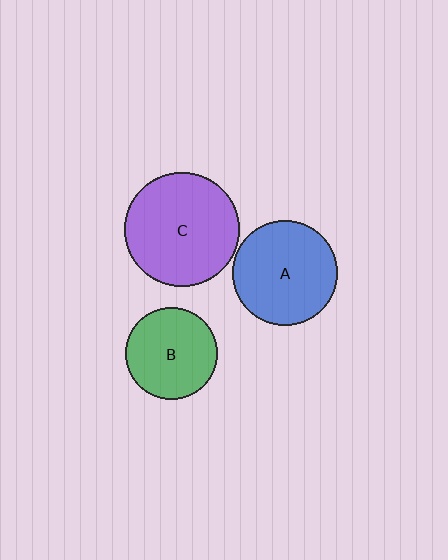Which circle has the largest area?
Circle C (purple).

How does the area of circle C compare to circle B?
Approximately 1.5 times.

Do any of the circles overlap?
No, none of the circles overlap.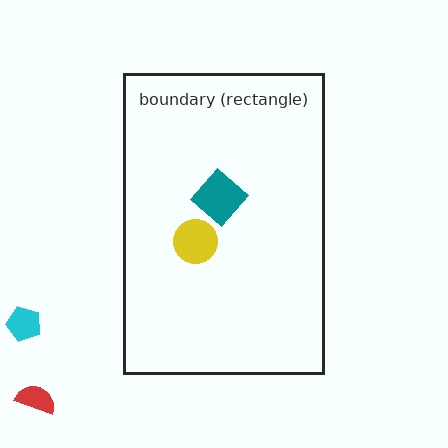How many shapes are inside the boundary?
2 inside, 2 outside.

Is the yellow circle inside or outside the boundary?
Inside.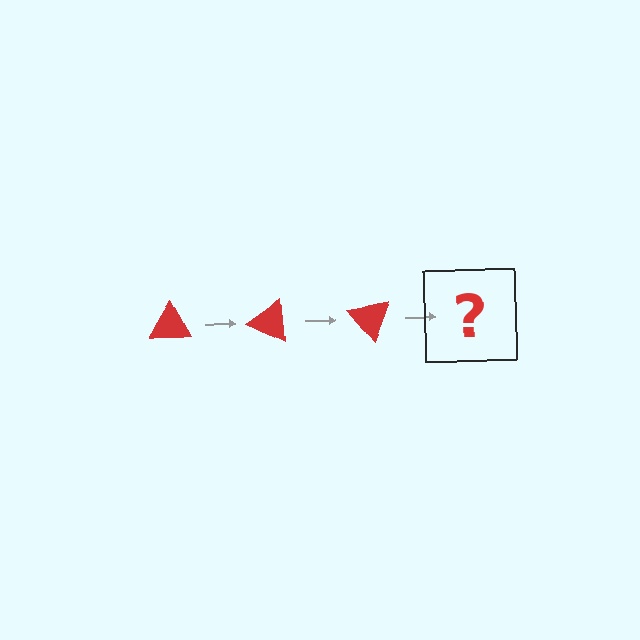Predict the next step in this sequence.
The next step is a red triangle rotated 75 degrees.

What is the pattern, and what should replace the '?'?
The pattern is that the triangle rotates 25 degrees each step. The '?' should be a red triangle rotated 75 degrees.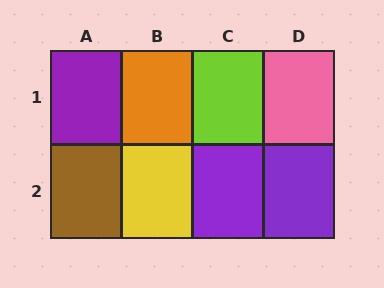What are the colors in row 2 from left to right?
Brown, yellow, purple, purple.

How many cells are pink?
1 cell is pink.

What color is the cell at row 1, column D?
Pink.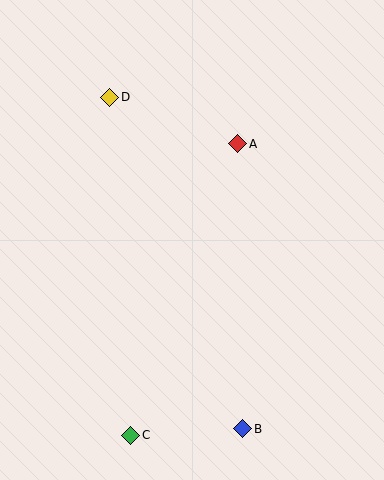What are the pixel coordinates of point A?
Point A is at (238, 144).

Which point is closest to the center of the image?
Point A at (238, 144) is closest to the center.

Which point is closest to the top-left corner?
Point D is closest to the top-left corner.